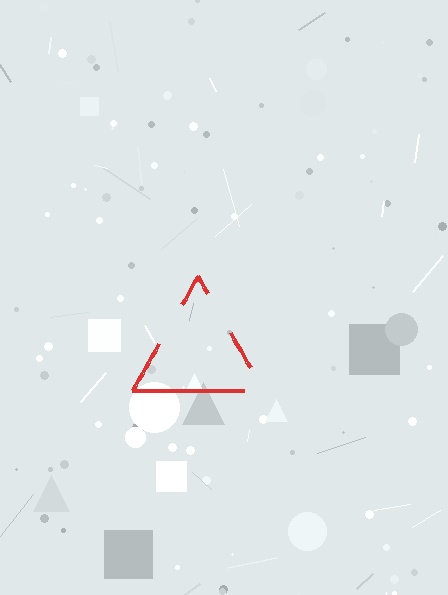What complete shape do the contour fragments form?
The contour fragments form a triangle.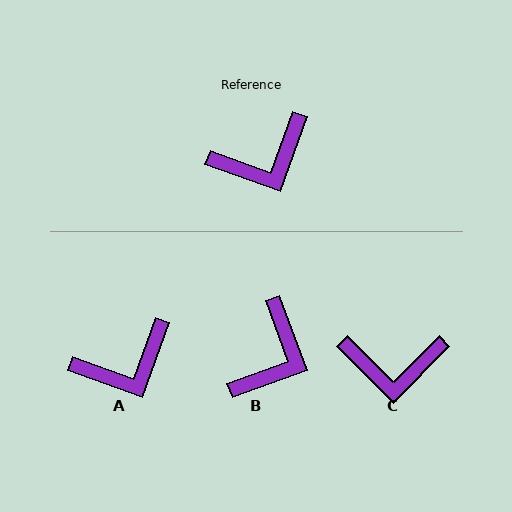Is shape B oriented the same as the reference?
No, it is off by about 40 degrees.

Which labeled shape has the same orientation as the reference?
A.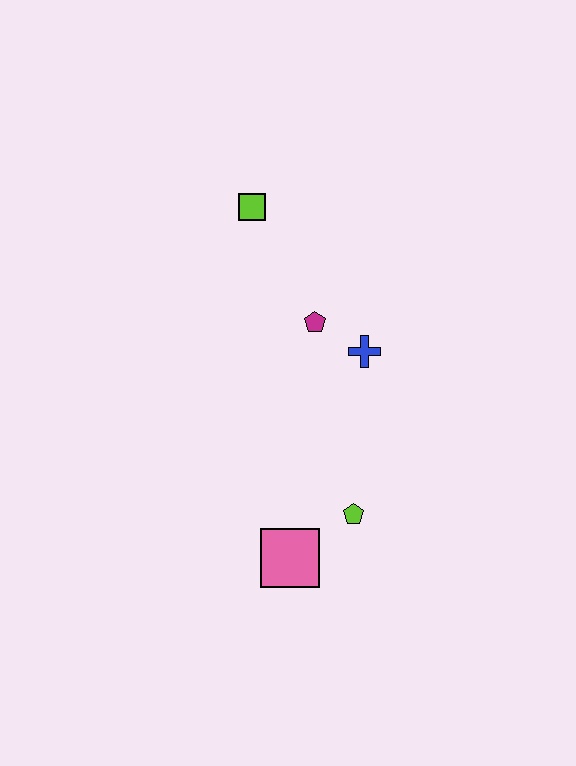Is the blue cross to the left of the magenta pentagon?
No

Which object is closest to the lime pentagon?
The pink square is closest to the lime pentagon.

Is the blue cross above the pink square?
Yes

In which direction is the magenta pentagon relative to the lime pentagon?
The magenta pentagon is above the lime pentagon.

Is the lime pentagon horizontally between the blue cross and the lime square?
Yes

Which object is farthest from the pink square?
The lime square is farthest from the pink square.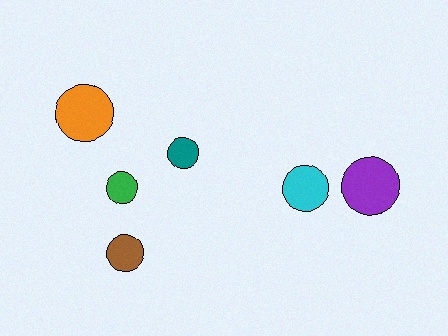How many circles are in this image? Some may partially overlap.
There are 6 circles.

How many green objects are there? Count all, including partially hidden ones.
There is 1 green object.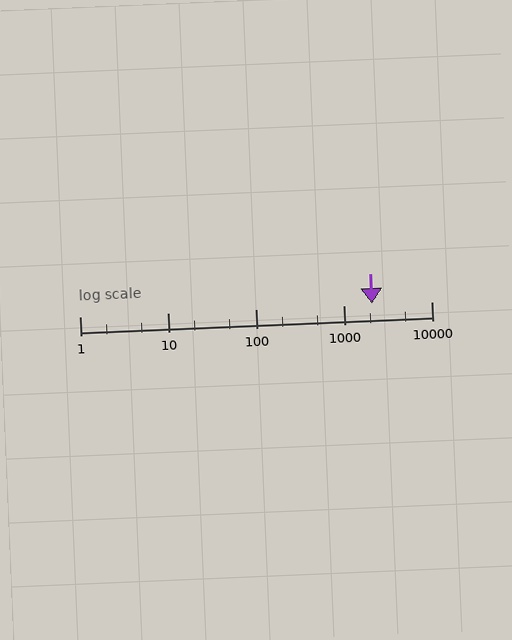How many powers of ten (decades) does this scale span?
The scale spans 4 decades, from 1 to 10000.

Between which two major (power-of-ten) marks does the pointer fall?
The pointer is between 1000 and 10000.